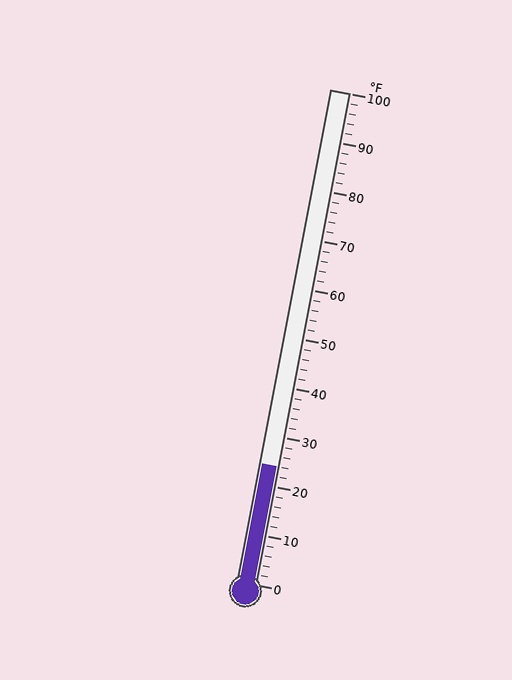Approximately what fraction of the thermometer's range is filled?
The thermometer is filled to approximately 25% of its range.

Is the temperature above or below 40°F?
The temperature is below 40°F.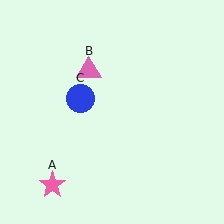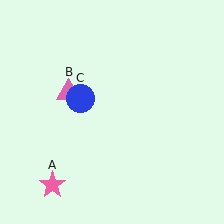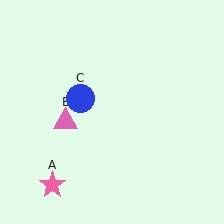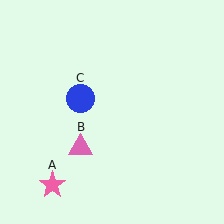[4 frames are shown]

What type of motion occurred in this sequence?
The pink triangle (object B) rotated counterclockwise around the center of the scene.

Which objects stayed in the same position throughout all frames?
Pink star (object A) and blue circle (object C) remained stationary.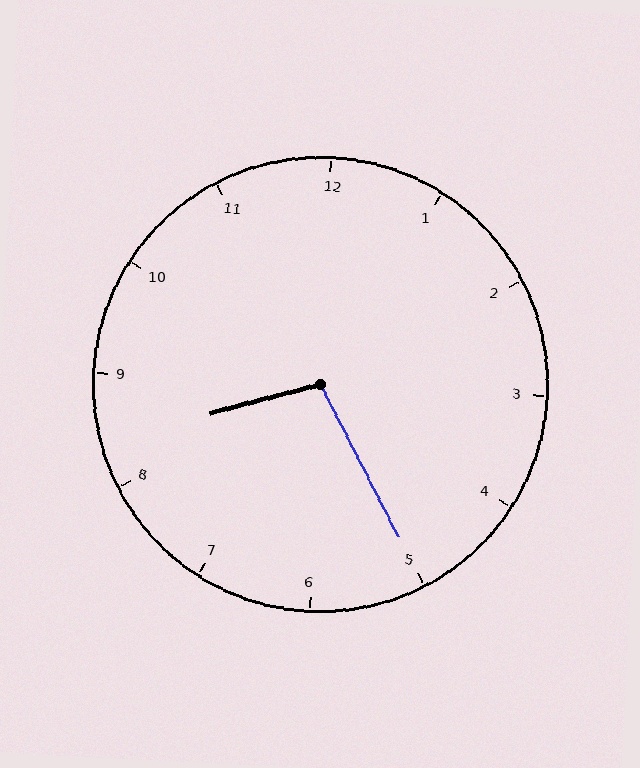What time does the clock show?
8:25.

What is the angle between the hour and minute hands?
Approximately 102 degrees.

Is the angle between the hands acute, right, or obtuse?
It is obtuse.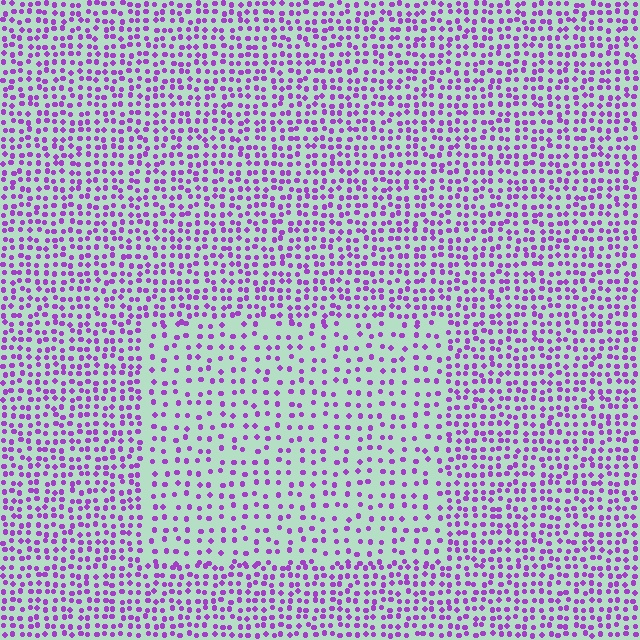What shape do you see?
I see a rectangle.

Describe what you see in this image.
The image contains small purple elements arranged at two different densities. A rectangle-shaped region is visible where the elements are less densely packed than the surrounding area.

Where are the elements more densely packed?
The elements are more densely packed outside the rectangle boundary.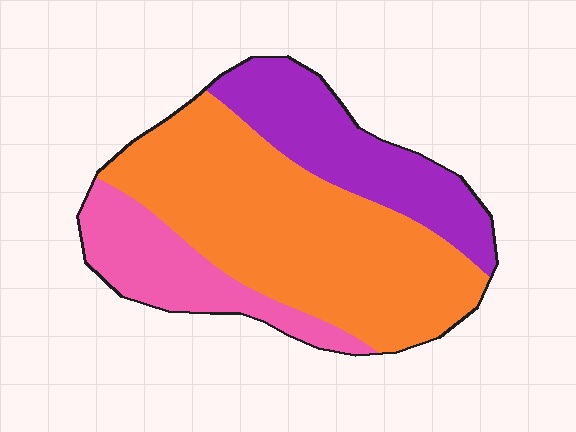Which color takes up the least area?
Pink, at roughly 20%.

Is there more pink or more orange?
Orange.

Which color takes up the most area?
Orange, at roughly 55%.